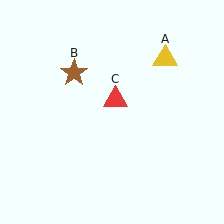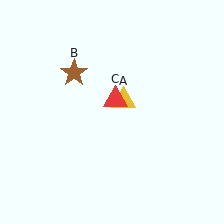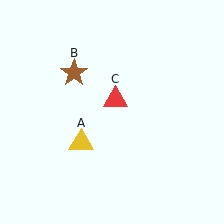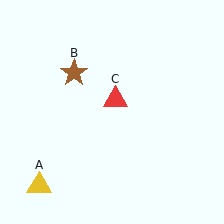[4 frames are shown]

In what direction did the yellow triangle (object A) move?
The yellow triangle (object A) moved down and to the left.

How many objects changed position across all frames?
1 object changed position: yellow triangle (object A).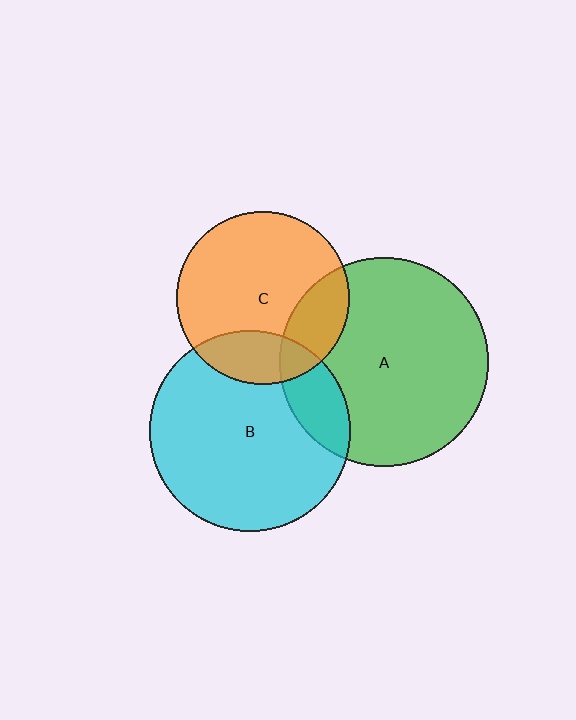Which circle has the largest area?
Circle A (green).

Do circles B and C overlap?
Yes.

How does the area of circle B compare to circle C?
Approximately 1.3 times.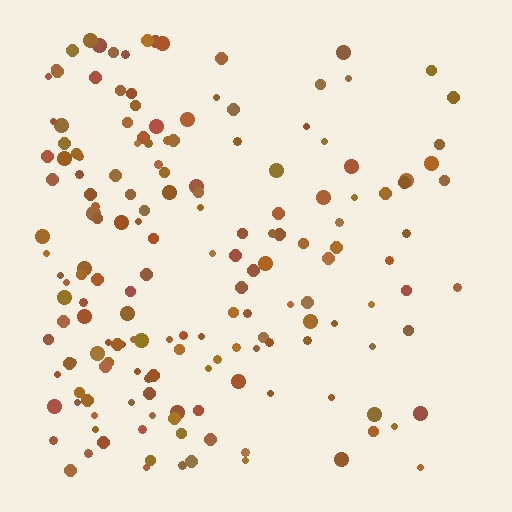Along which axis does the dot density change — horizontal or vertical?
Horizontal.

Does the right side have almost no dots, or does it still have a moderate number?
Still a moderate number, just noticeably fewer than the left.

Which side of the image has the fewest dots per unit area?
The right.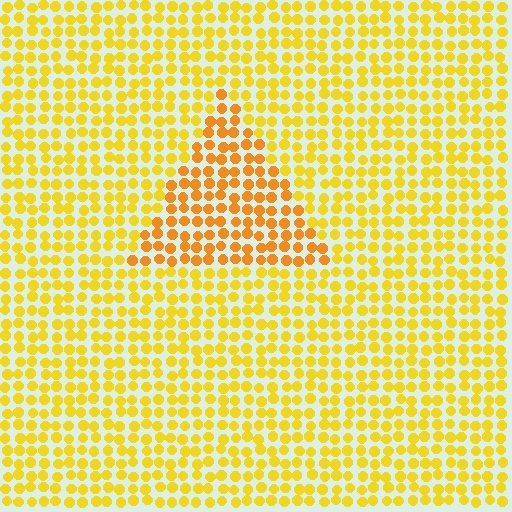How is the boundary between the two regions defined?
The boundary is defined purely by a slight shift in hue (about 21 degrees). Spacing, size, and orientation are identical on both sides.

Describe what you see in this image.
The image is filled with small yellow elements in a uniform arrangement. A triangle-shaped region is visible where the elements are tinted to a slightly different hue, forming a subtle color boundary.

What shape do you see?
I see a triangle.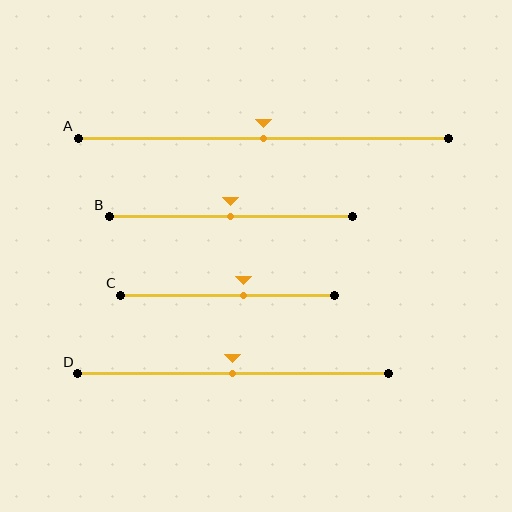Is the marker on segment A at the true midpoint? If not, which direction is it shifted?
Yes, the marker on segment A is at the true midpoint.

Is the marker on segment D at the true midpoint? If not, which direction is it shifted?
Yes, the marker on segment D is at the true midpoint.